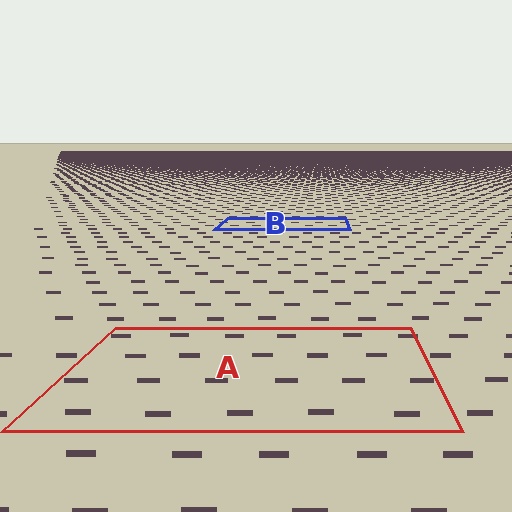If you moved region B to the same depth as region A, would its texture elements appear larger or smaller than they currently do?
They would appear larger. At a closer depth, the same texture elements are projected at a bigger on-screen size.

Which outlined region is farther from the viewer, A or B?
Region B is farther from the viewer — the texture elements inside it appear smaller and more densely packed.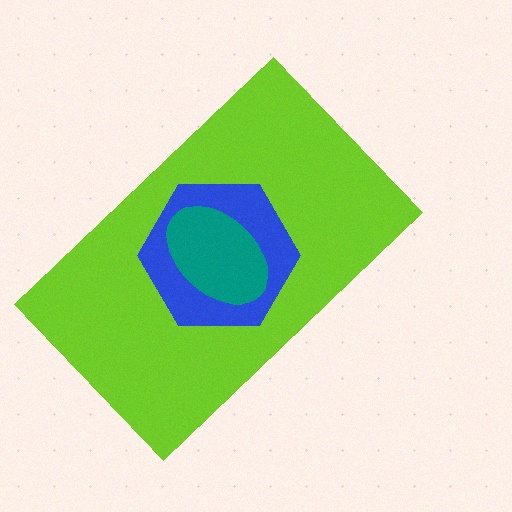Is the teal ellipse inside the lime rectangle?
Yes.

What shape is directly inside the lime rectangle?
The blue hexagon.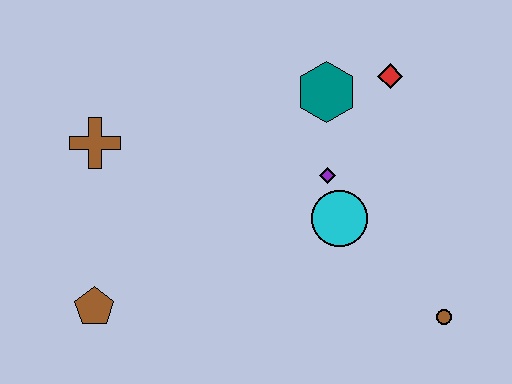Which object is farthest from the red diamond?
The brown pentagon is farthest from the red diamond.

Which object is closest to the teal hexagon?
The red diamond is closest to the teal hexagon.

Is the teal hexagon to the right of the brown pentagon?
Yes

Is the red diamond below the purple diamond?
No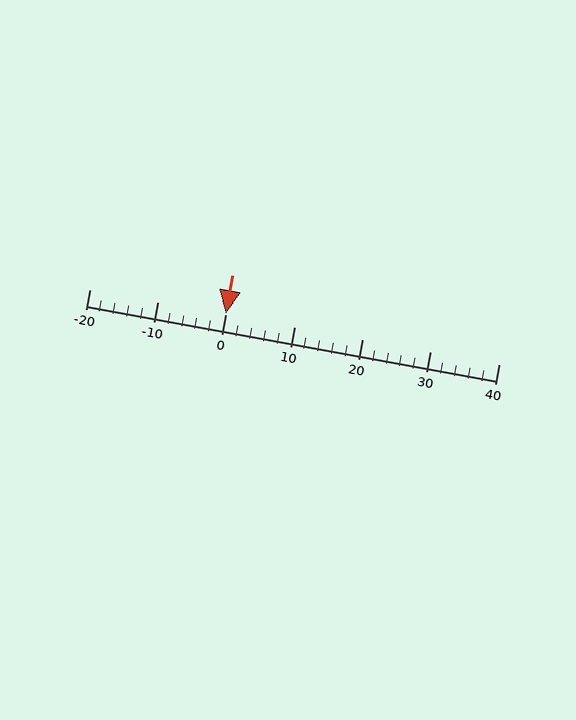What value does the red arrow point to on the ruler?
The red arrow points to approximately 0.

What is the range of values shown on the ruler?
The ruler shows values from -20 to 40.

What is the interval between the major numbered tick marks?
The major tick marks are spaced 10 units apart.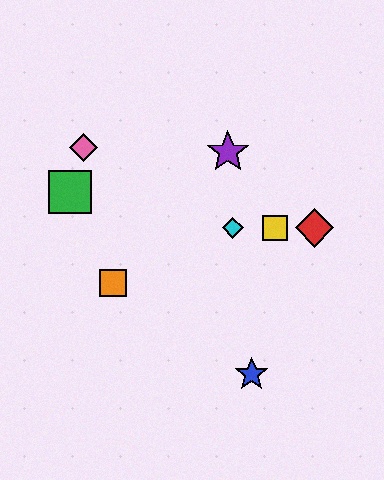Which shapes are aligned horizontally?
The red diamond, the yellow square, the cyan diamond are aligned horizontally.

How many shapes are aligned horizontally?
3 shapes (the red diamond, the yellow square, the cyan diamond) are aligned horizontally.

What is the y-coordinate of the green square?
The green square is at y≈192.